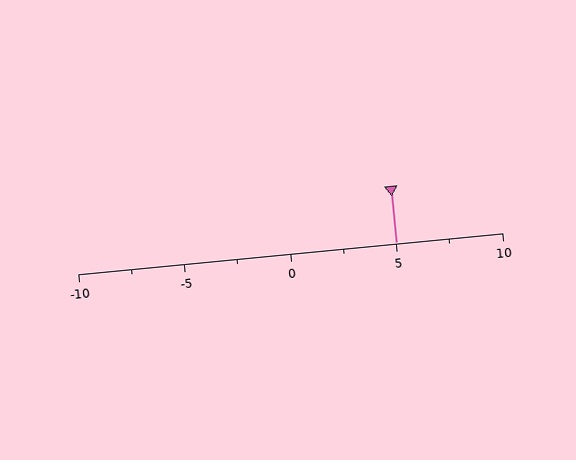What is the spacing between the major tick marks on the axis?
The major ticks are spaced 5 apart.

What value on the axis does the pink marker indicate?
The marker indicates approximately 5.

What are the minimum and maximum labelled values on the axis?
The axis runs from -10 to 10.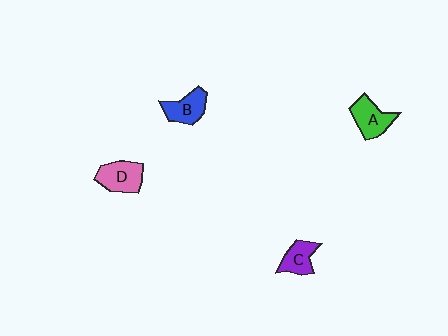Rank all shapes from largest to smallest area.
From largest to smallest: D (pink), A (green), B (blue), C (purple).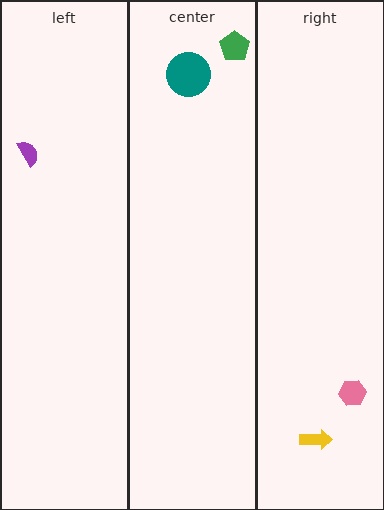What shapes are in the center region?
The teal circle, the green pentagon.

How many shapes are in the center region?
2.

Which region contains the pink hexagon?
The right region.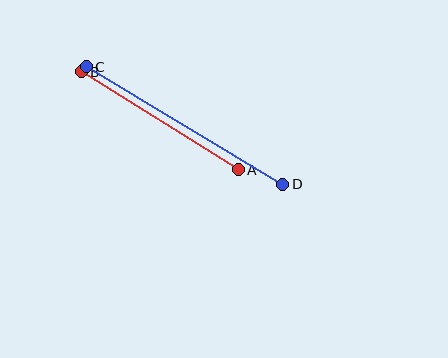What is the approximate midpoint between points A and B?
The midpoint is at approximately (160, 121) pixels.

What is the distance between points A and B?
The distance is approximately 185 pixels.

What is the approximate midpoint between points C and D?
The midpoint is at approximately (185, 125) pixels.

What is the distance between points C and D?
The distance is approximately 229 pixels.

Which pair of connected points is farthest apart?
Points C and D are farthest apart.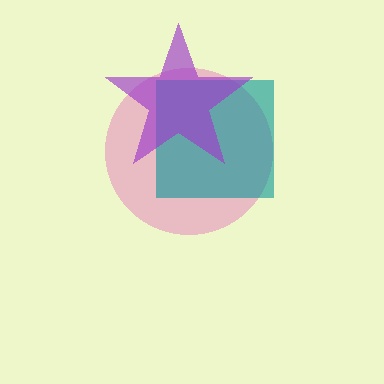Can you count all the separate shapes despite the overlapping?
Yes, there are 3 separate shapes.